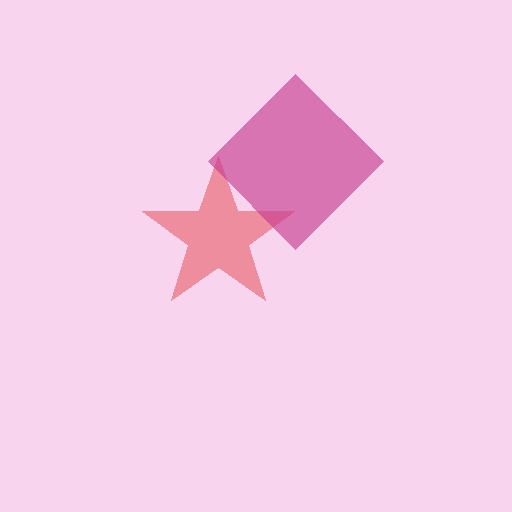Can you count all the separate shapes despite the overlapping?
Yes, there are 2 separate shapes.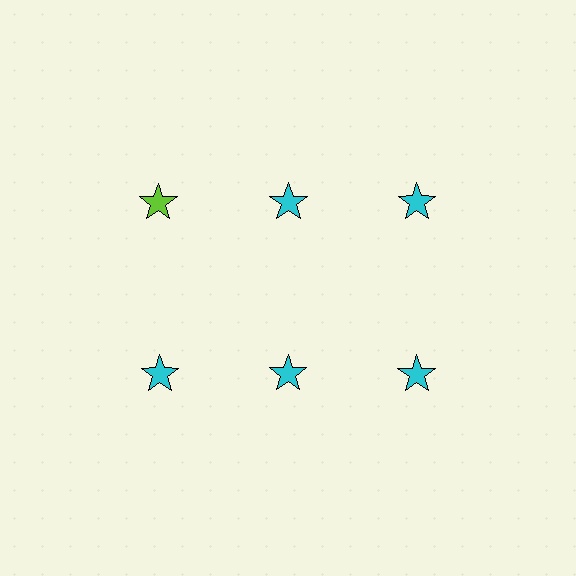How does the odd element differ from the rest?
It has a different color: lime instead of cyan.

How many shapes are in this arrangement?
There are 6 shapes arranged in a grid pattern.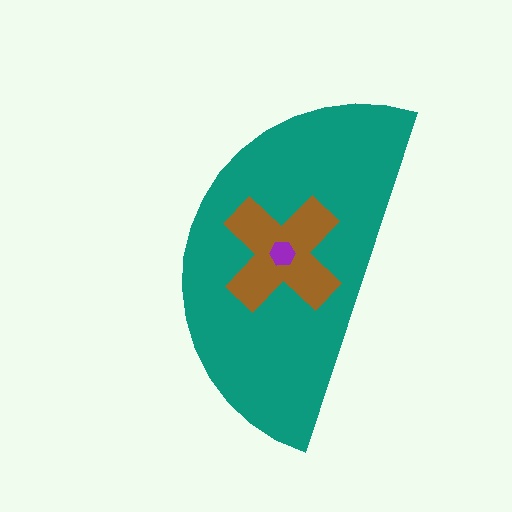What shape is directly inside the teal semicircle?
The brown cross.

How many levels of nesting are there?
3.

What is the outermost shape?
The teal semicircle.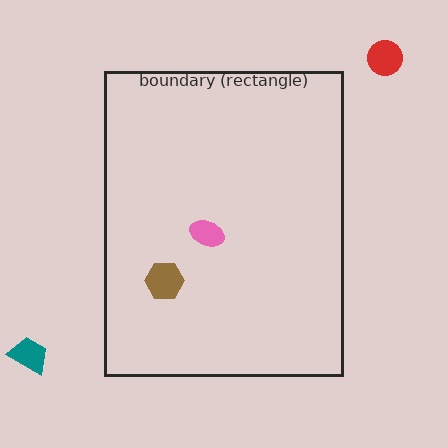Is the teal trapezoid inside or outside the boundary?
Outside.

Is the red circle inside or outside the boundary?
Outside.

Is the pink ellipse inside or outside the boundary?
Inside.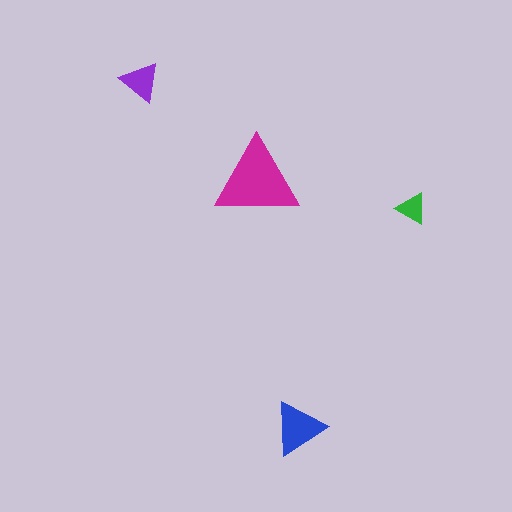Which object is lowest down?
The blue triangle is bottommost.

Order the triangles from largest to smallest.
the magenta one, the blue one, the purple one, the green one.